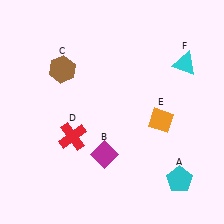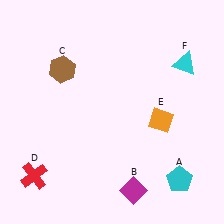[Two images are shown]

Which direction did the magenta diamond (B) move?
The magenta diamond (B) moved down.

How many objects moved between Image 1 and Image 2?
2 objects moved between the two images.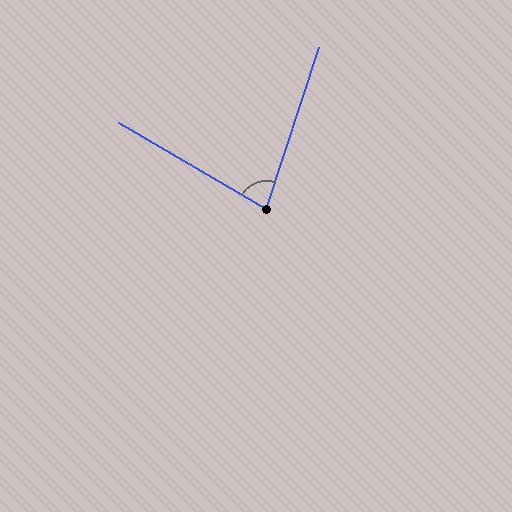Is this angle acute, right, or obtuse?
It is acute.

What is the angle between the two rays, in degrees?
Approximately 78 degrees.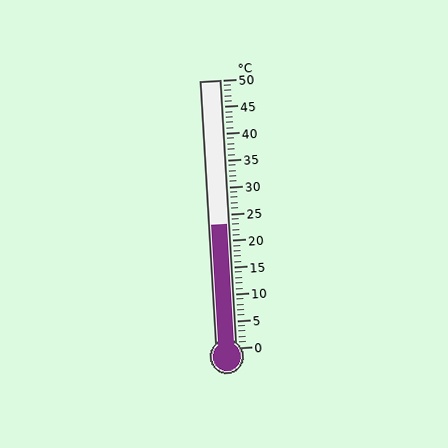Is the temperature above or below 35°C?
The temperature is below 35°C.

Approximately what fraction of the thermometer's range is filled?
The thermometer is filled to approximately 45% of its range.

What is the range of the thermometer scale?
The thermometer scale ranges from 0°C to 50°C.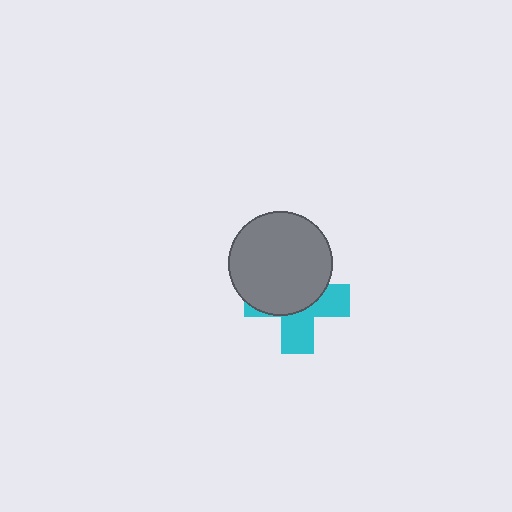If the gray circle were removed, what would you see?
You would see the complete cyan cross.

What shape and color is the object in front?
The object in front is a gray circle.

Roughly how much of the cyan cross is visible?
A small part of it is visible (roughly 44%).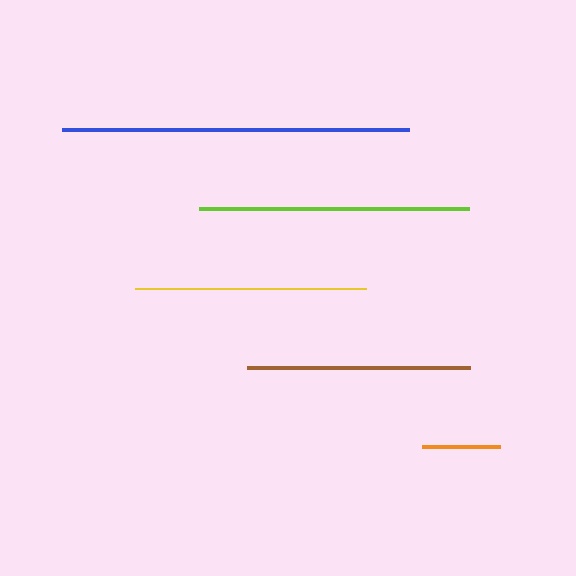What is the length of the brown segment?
The brown segment is approximately 223 pixels long.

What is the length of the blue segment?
The blue segment is approximately 347 pixels long.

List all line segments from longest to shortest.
From longest to shortest: blue, lime, yellow, brown, orange.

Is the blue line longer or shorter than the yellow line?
The blue line is longer than the yellow line.